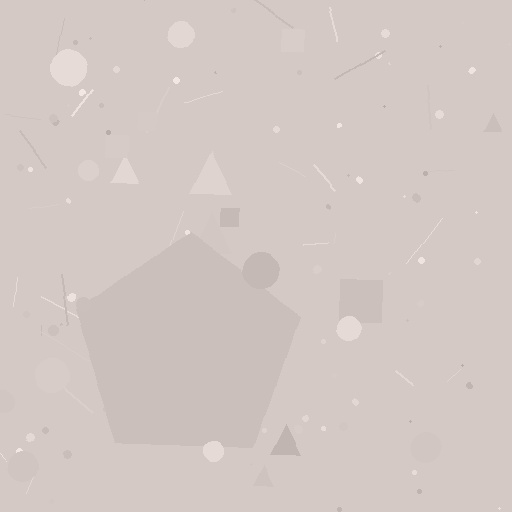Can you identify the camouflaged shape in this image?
The camouflaged shape is a pentagon.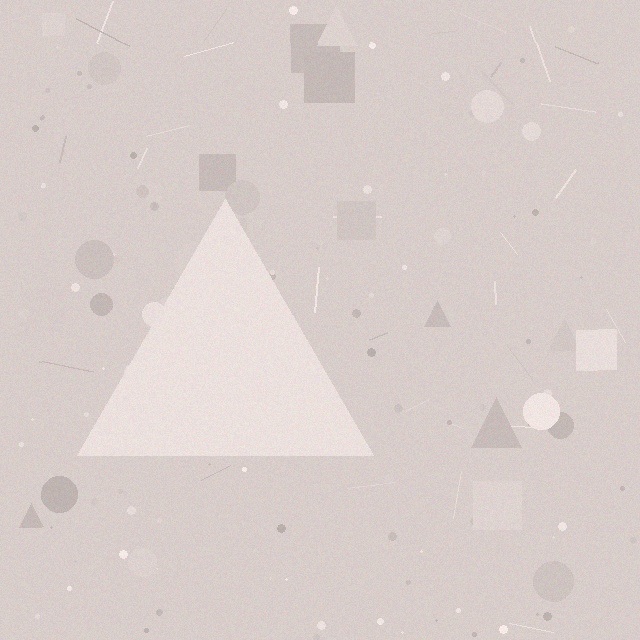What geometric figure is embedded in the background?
A triangle is embedded in the background.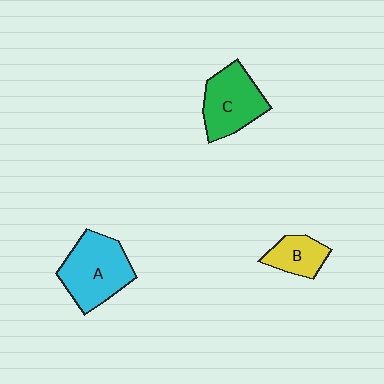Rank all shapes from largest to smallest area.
From largest to smallest: A (cyan), C (green), B (yellow).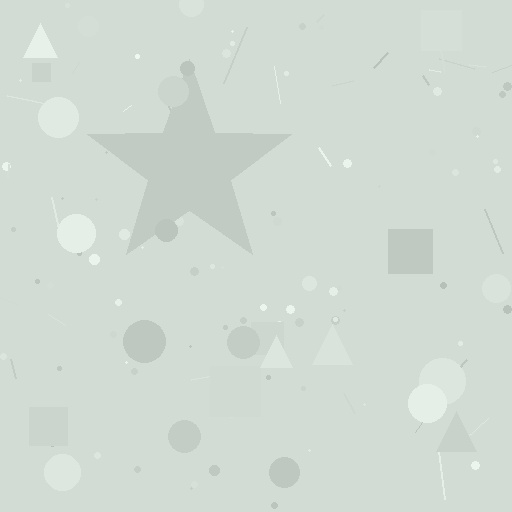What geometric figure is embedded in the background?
A star is embedded in the background.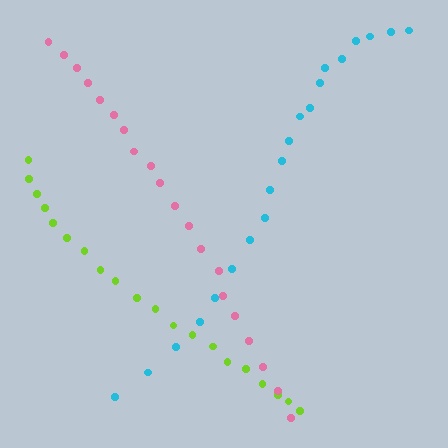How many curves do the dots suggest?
There are 3 distinct paths.